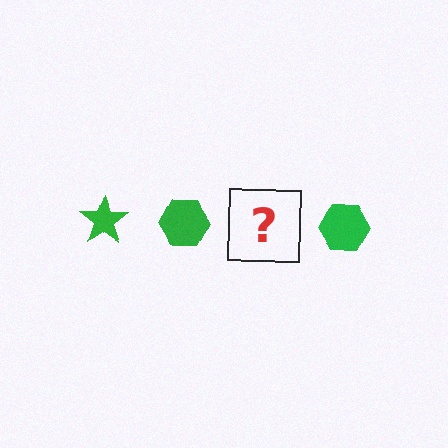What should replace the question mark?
The question mark should be replaced with a green star.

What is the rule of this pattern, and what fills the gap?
The rule is that the pattern cycles through star, hexagon shapes in green. The gap should be filled with a green star.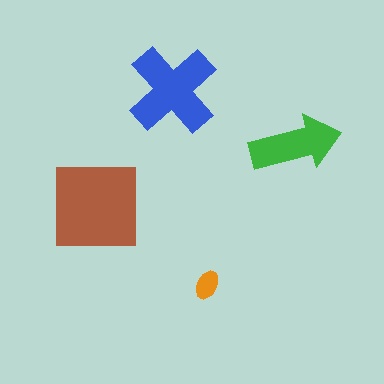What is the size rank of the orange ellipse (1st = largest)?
4th.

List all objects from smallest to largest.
The orange ellipse, the green arrow, the blue cross, the brown square.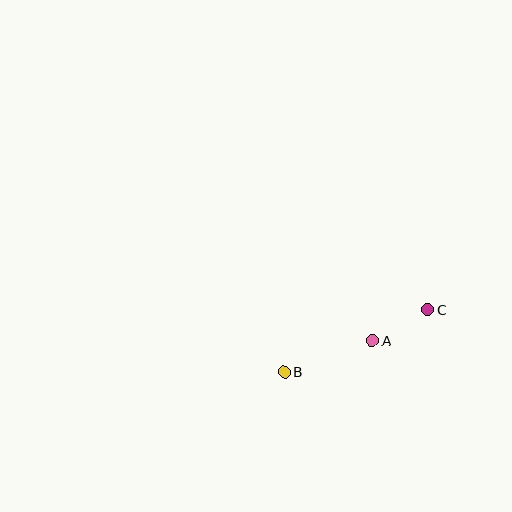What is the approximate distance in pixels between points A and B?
The distance between A and B is approximately 94 pixels.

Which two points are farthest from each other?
Points B and C are farthest from each other.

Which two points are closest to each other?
Points A and C are closest to each other.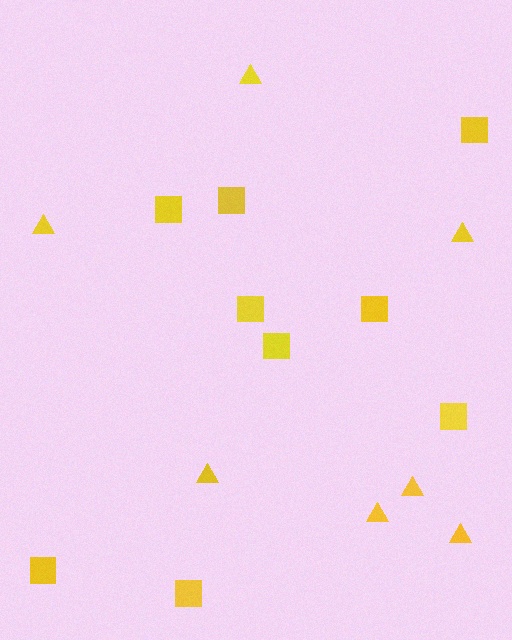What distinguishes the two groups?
There are 2 groups: one group of triangles (7) and one group of squares (9).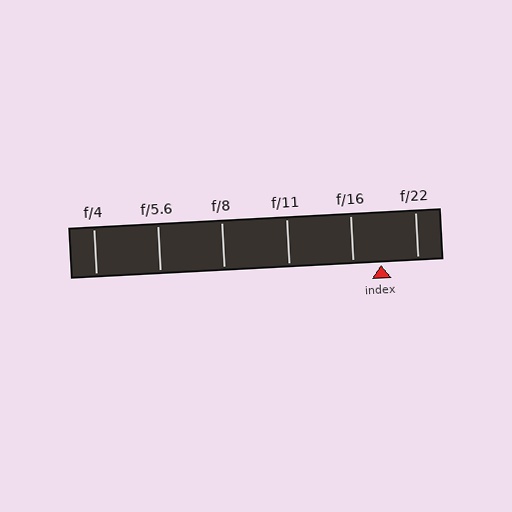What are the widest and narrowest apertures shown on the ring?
The widest aperture shown is f/4 and the narrowest is f/22.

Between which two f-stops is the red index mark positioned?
The index mark is between f/16 and f/22.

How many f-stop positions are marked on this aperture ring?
There are 6 f-stop positions marked.